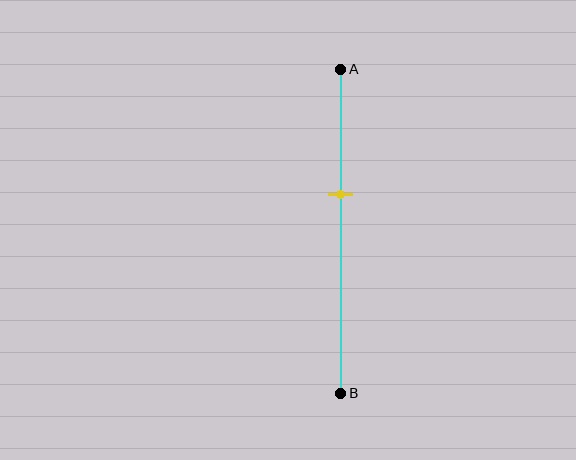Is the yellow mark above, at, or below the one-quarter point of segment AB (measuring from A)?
The yellow mark is below the one-quarter point of segment AB.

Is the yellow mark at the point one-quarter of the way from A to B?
No, the mark is at about 40% from A, not at the 25% one-quarter point.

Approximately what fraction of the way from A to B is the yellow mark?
The yellow mark is approximately 40% of the way from A to B.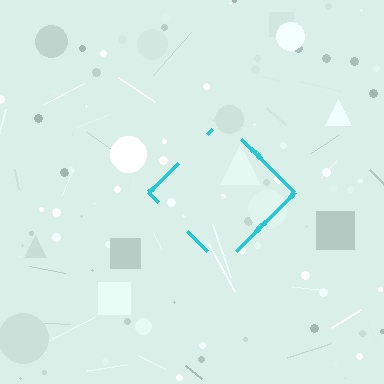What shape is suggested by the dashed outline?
The dashed outline suggests a diamond.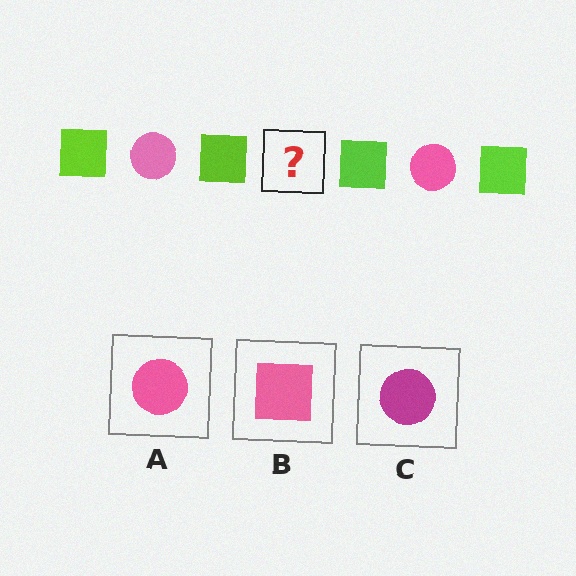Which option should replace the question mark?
Option A.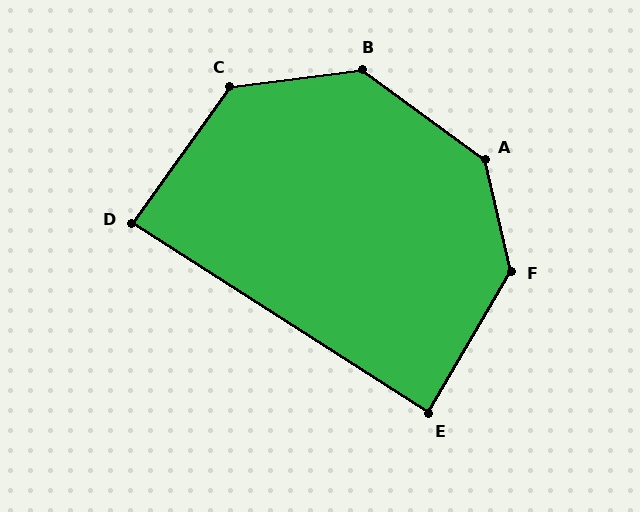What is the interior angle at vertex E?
Approximately 87 degrees (approximately right).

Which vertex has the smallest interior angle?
D, at approximately 87 degrees.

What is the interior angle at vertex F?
Approximately 137 degrees (obtuse).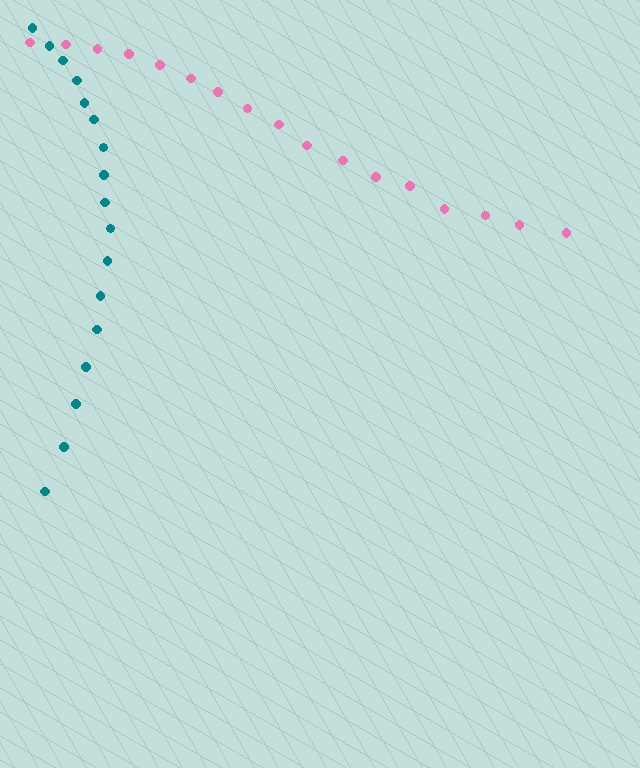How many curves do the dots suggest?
There are 2 distinct paths.